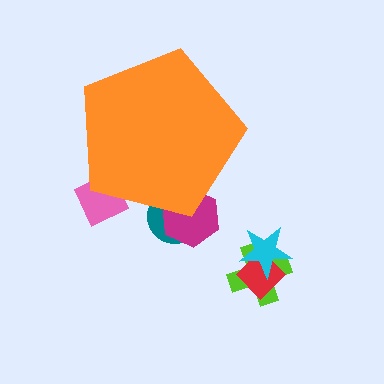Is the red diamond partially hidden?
No, the red diamond is fully visible.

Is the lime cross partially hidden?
No, the lime cross is fully visible.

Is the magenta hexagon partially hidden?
Yes, the magenta hexagon is partially hidden behind the orange pentagon.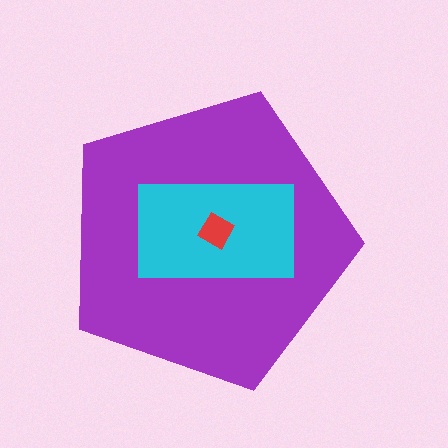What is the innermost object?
The red diamond.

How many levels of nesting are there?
3.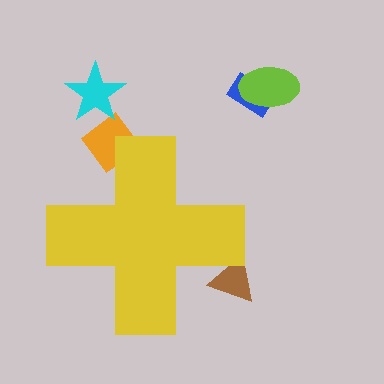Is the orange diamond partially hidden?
Yes, the orange diamond is partially hidden behind the yellow cross.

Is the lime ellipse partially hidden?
No, the lime ellipse is fully visible.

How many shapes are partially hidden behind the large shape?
2 shapes are partially hidden.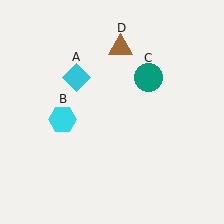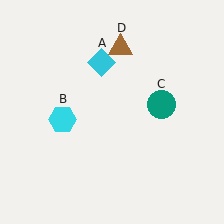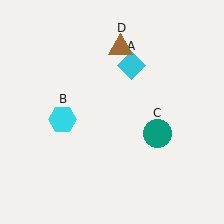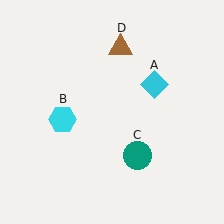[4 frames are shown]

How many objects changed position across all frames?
2 objects changed position: cyan diamond (object A), teal circle (object C).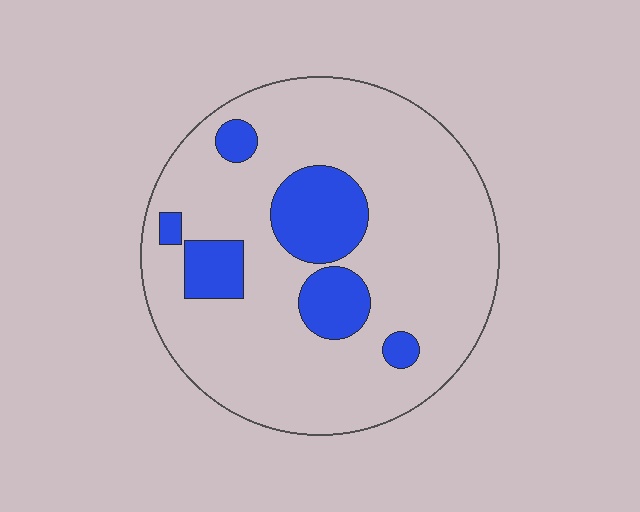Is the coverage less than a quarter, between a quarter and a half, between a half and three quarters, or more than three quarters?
Less than a quarter.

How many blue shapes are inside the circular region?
6.